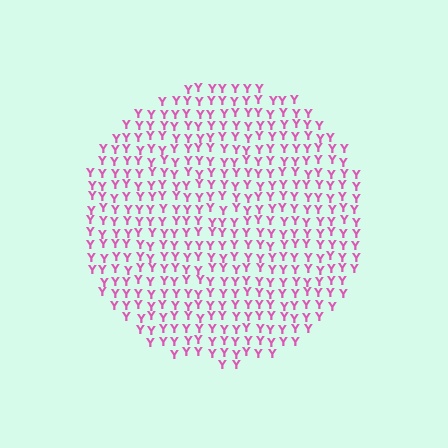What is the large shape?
The large shape is a circle.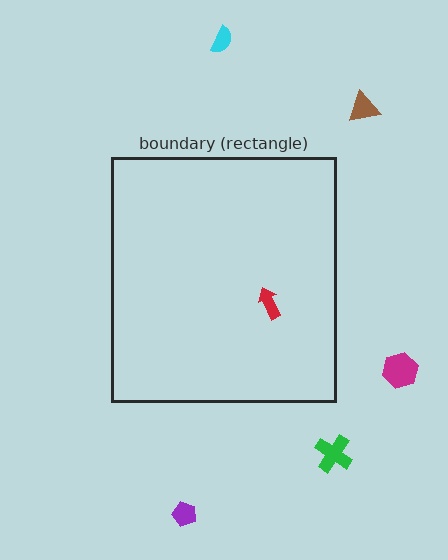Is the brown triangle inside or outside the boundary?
Outside.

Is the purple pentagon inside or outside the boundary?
Outside.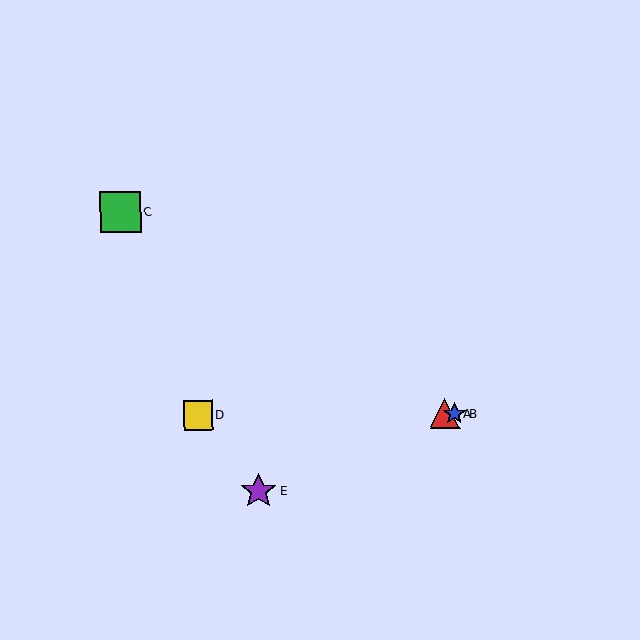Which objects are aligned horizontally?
Objects A, B, D are aligned horizontally.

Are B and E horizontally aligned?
No, B is at y≈414 and E is at y≈492.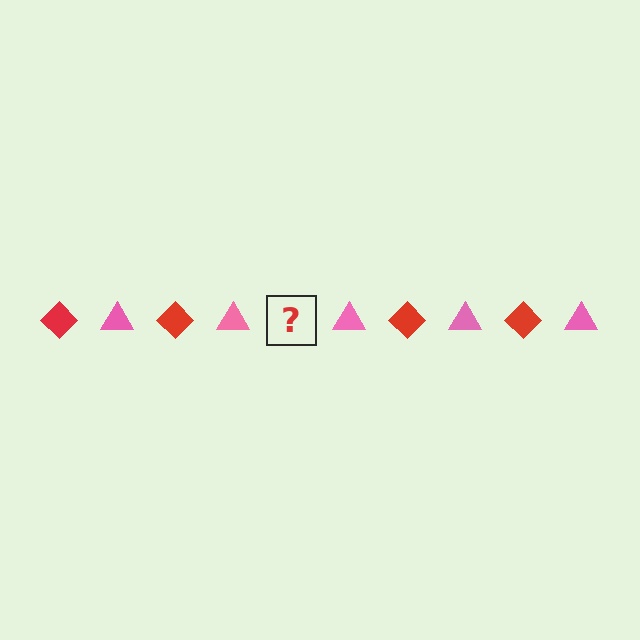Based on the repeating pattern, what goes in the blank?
The blank should be a red diamond.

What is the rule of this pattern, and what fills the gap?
The rule is that the pattern alternates between red diamond and pink triangle. The gap should be filled with a red diamond.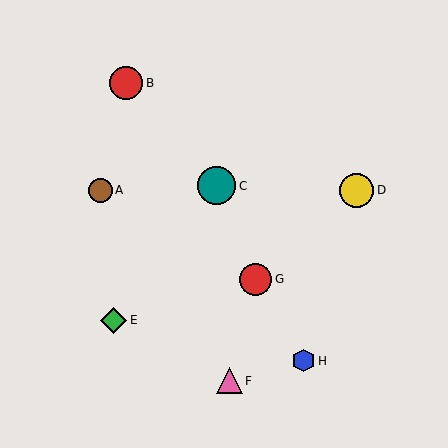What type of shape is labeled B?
Shape B is a red circle.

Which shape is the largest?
The teal circle (labeled C) is the largest.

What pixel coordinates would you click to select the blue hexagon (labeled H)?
Click at (303, 361) to select the blue hexagon H.